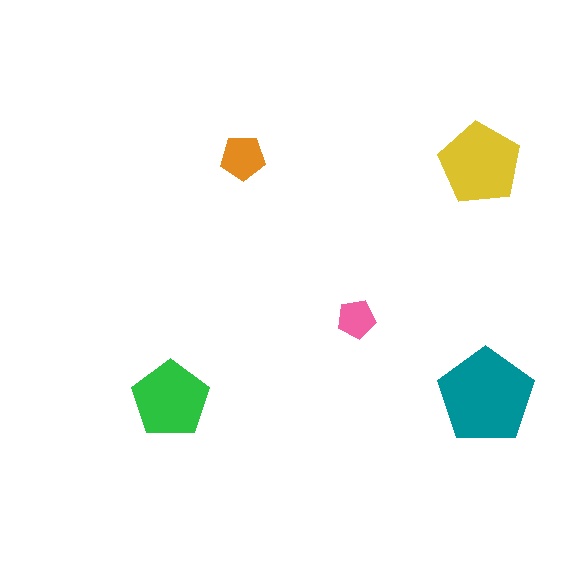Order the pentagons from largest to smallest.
the teal one, the yellow one, the green one, the orange one, the pink one.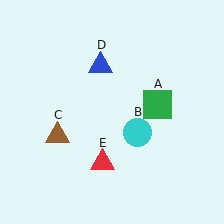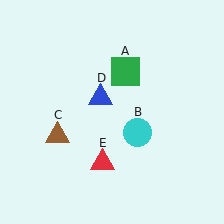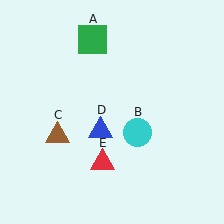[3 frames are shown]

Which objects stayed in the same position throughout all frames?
Cyan circle (object B) and brown triangle (object C) and red triangle (object E) remained stationary.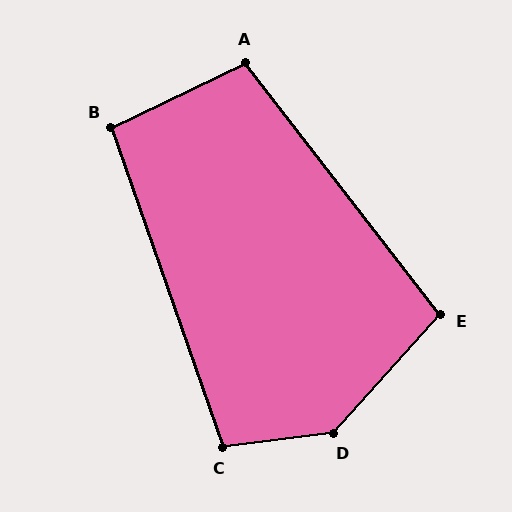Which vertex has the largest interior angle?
D, at approximately 139 degrees.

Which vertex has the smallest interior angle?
B, at approximately 96 degrees.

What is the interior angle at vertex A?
Approximately 102 degrees (obtuse).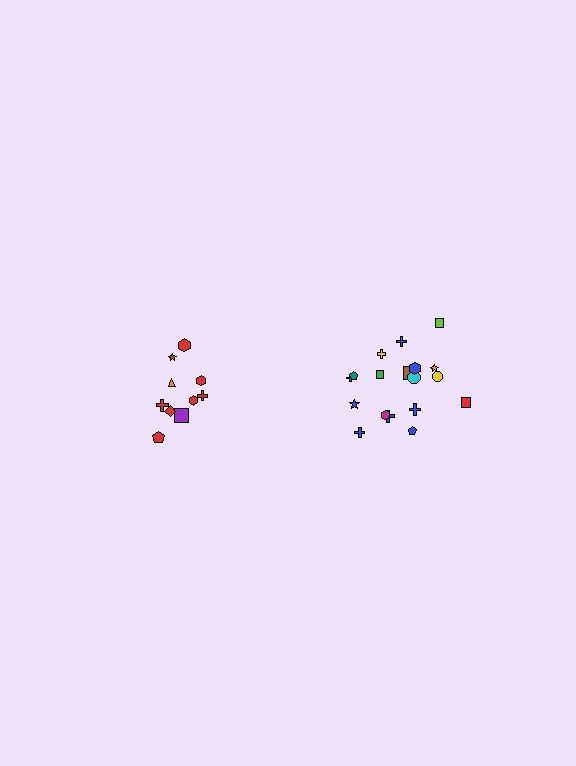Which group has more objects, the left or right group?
The right group.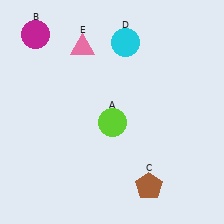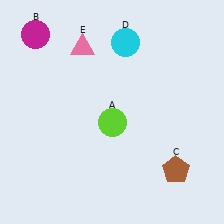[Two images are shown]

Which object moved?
The brown pentagon (C) moved right.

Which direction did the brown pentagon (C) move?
The brown pentagon (C) moved right.